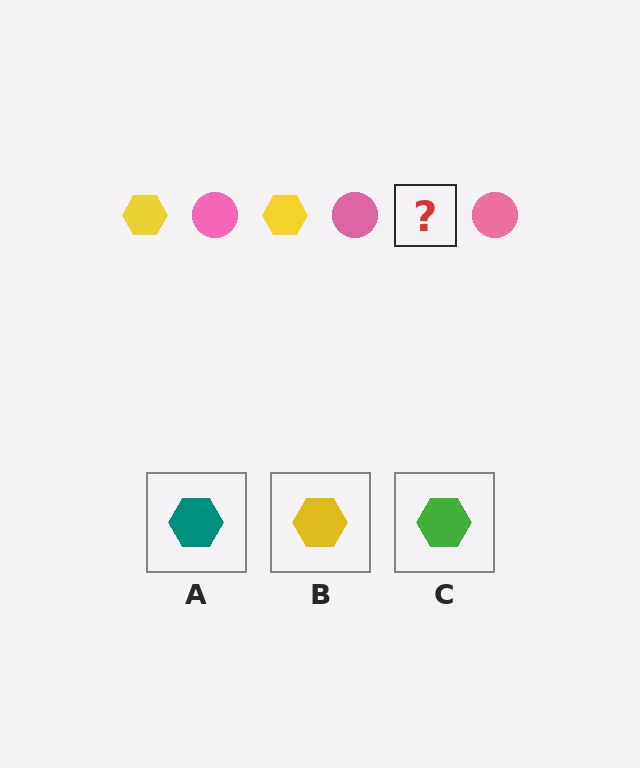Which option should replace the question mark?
Option B.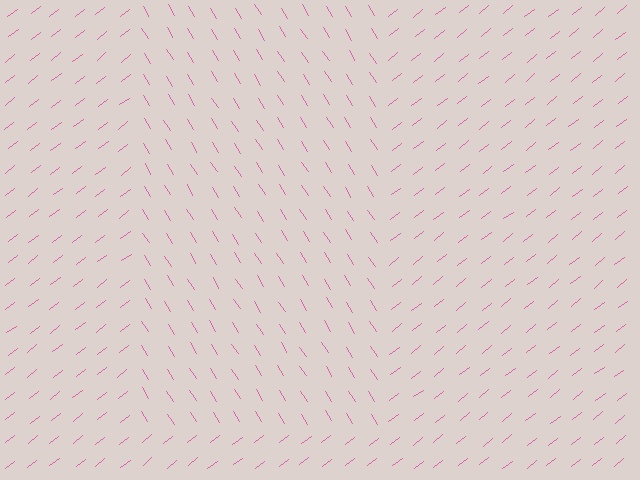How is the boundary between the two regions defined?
The boundary is defined purely by a change in line orientation (approximately 84 degrees difference). All lines are the same color and thickness.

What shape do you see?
I see a rectangle.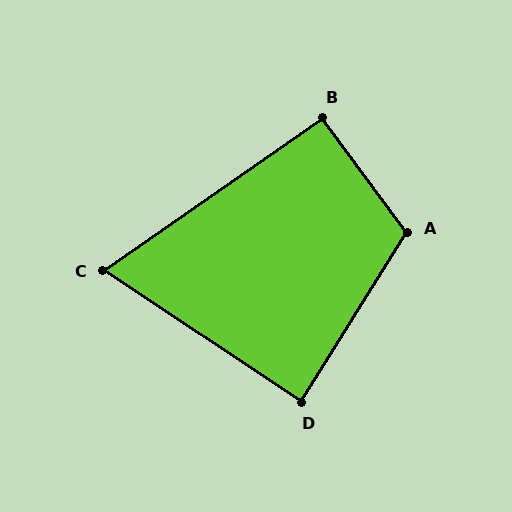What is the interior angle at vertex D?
Approximately 88 degrees (approximately right).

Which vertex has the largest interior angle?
A, at approximately 111 degrees.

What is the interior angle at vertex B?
Approximately 92 degrees (approximately right).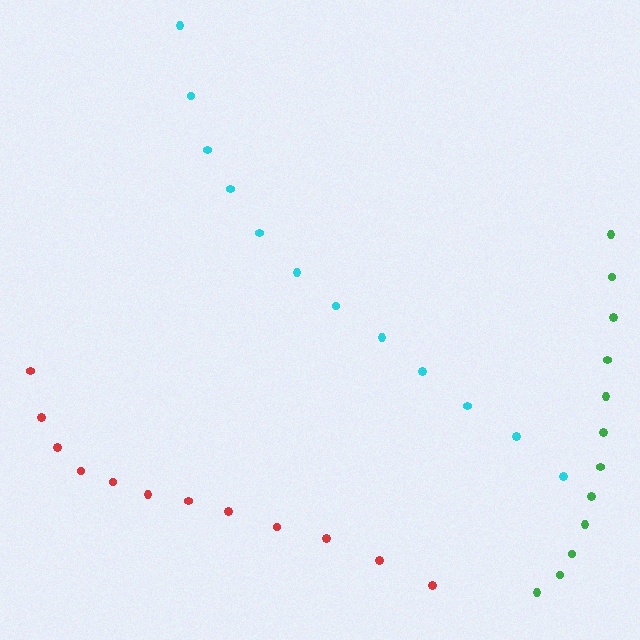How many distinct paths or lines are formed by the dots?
There are 3 distinct paths.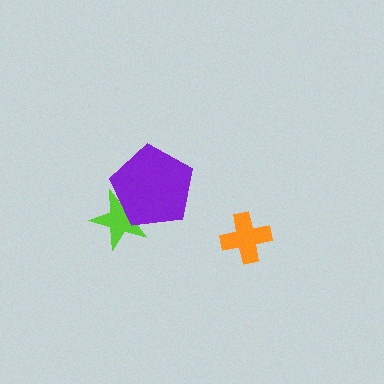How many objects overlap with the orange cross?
0 objects overlap with the orange cross.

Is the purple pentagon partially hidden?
No, no other shape covers it.